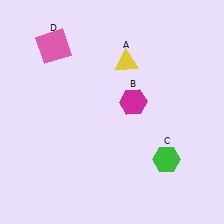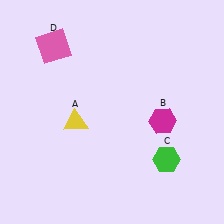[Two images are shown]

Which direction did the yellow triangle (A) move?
The yellow triangle (A) moved down.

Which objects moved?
The objects that moved are: the yellow triangle (A), the magenta hexagon (B).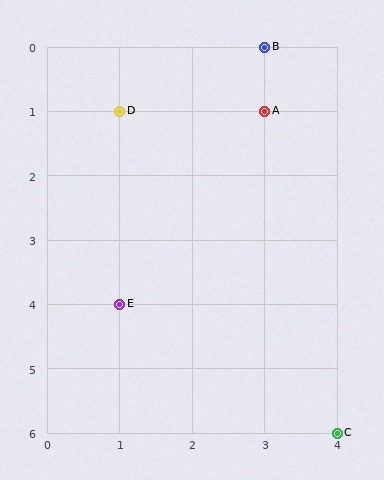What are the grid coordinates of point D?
Point D is at grid coordinates (1, 1).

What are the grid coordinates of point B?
Point B is at grid coordinates (3, 0).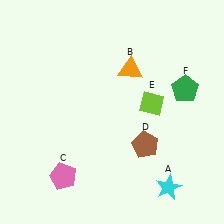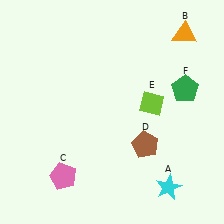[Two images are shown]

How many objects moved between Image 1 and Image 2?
1 object moved between the two images.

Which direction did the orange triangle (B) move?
The orange triangle (B) moved right.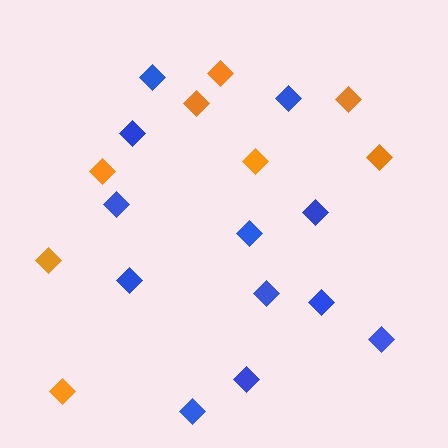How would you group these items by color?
There are 2 groups: one group of blue diamonds (12) and one group of orange diamonds (8).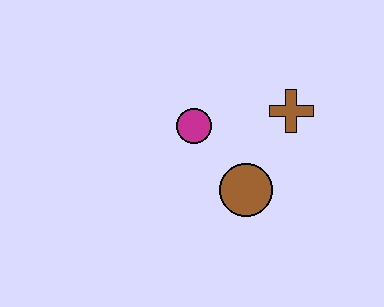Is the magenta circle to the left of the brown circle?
Yes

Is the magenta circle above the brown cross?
No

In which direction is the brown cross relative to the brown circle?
The brown cross is above the brown circle.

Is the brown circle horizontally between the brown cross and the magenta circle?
Yes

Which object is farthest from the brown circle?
The brown cross is farthest from the brown circle.